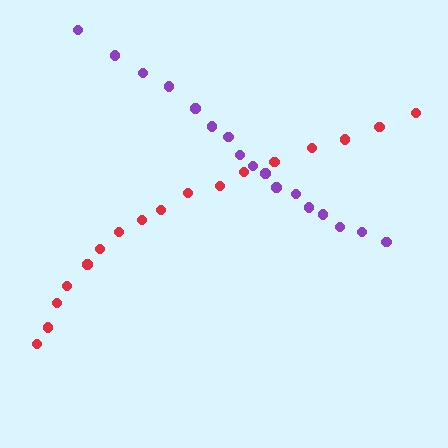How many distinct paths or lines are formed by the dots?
There are 2 distinct paths.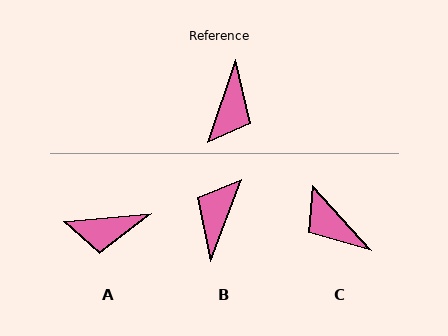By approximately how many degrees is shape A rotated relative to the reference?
Approximately 66 degrees clockwise.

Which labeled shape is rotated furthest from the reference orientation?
B, about 178 degrees away.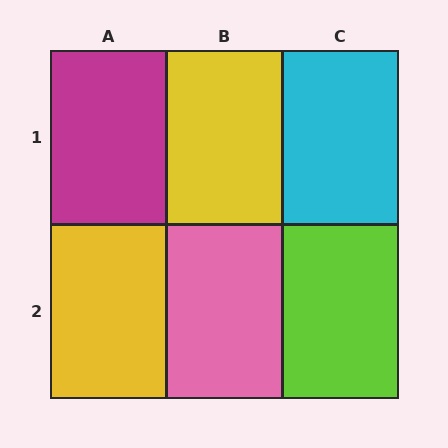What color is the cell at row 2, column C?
Lime.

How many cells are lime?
1 cell is lime.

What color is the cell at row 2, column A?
Yellow.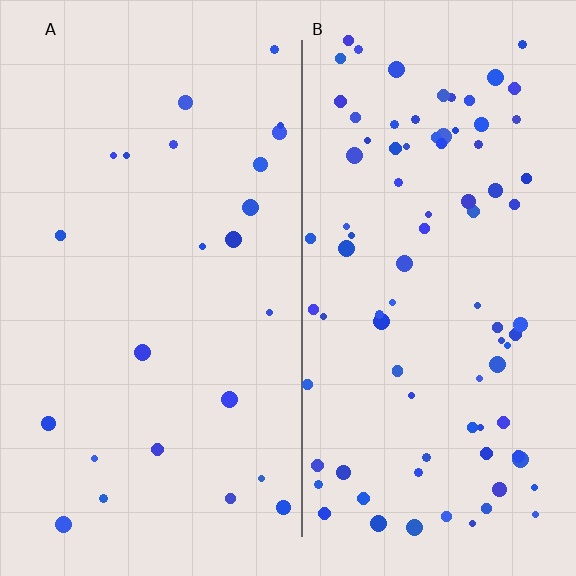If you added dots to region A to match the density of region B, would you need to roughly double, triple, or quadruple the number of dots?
Approximately quadruple.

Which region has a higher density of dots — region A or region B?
B (the right).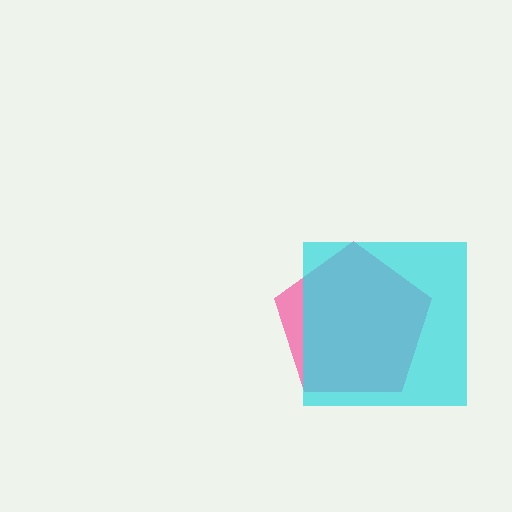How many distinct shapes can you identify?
There are 2 distinct shapes: a pink pentagon, a cyan square.